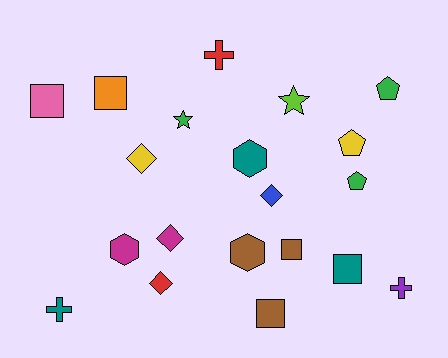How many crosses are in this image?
There are 3 crosses.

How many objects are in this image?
There are 20 objects.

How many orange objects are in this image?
There is 1 orange object.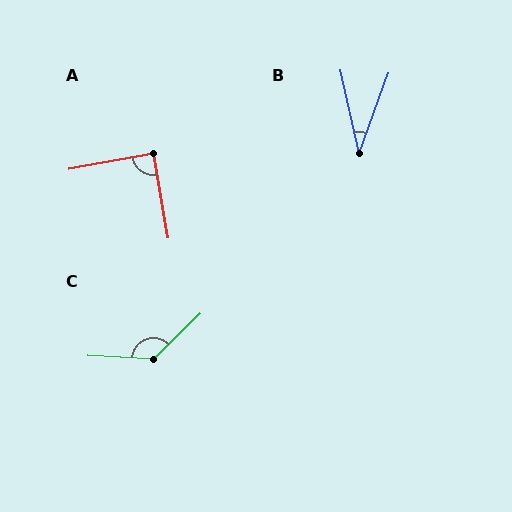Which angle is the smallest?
B, at approximately 33 degrees.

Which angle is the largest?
C, at approximately 132 degrees.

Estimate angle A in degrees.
Approximately 89 degrees.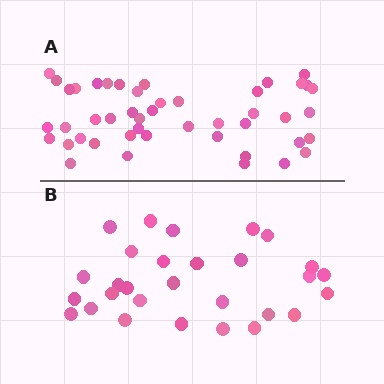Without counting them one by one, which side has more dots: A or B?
Region A (the top region) has more dots.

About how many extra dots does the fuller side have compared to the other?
Region A has approximately 15 more dots than region B.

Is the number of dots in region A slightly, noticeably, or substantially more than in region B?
Region A has substantially more. The ratio is roughly 1.6 to 1.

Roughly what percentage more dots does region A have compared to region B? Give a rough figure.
About 60% more.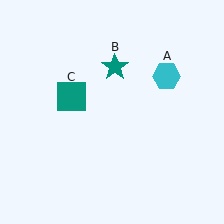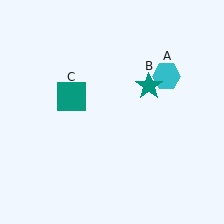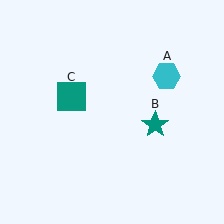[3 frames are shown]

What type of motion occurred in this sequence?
The teal star (object B) rotated clockwise around the center of the scene.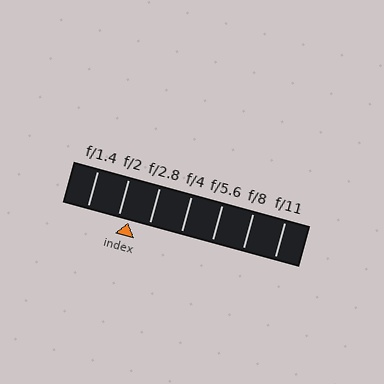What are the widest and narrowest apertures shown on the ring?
The widest aperture shown is f/1.4 and the narrowest is f/11.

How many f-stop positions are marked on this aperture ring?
There are 7 f-stop positions marked.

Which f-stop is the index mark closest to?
The index mark is closest to f/2.